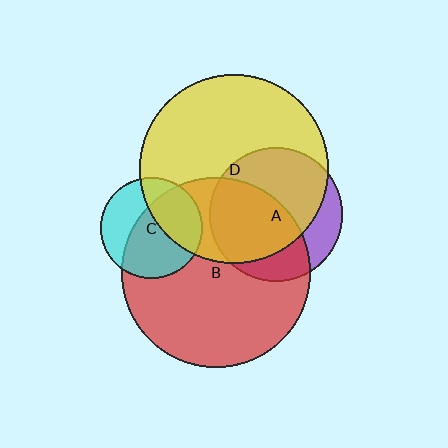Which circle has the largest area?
Circle B (red).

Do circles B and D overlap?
Yes.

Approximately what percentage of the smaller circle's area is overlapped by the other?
Approximately 35%.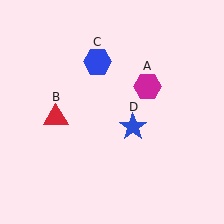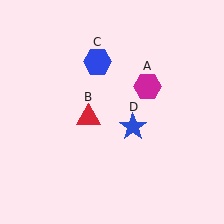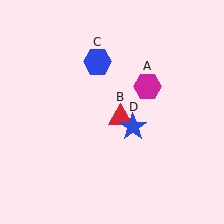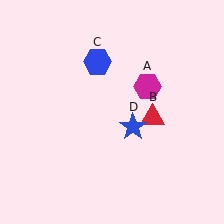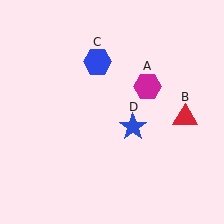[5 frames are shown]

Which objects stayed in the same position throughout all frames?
Magenta hexagon (object A) and blue hexagon (object C) and blue star (object D) remained stationary.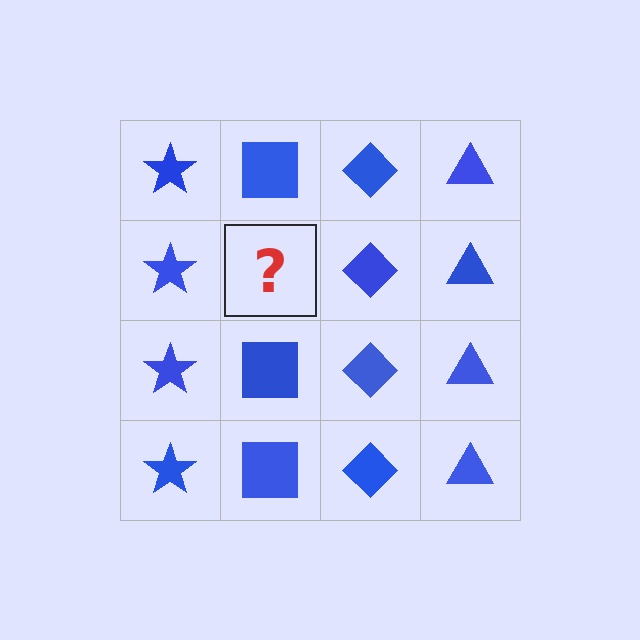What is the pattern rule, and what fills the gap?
The rule is that each column has a consistent shape. The gap should be filled with a blue square.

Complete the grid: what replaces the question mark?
The question mark should be replaced with a blue square.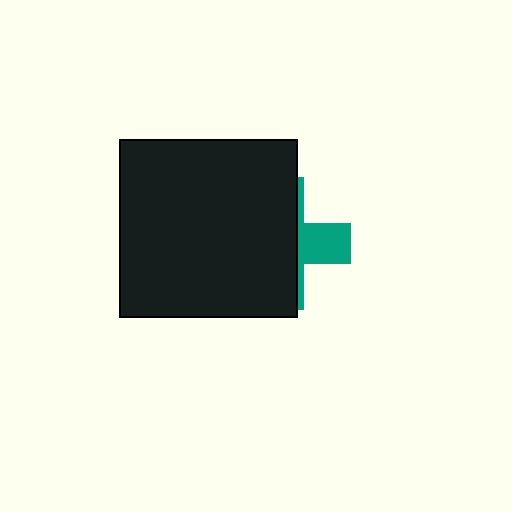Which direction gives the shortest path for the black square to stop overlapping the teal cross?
Moving left gives the shortest separation.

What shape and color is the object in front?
The object in front is a black square.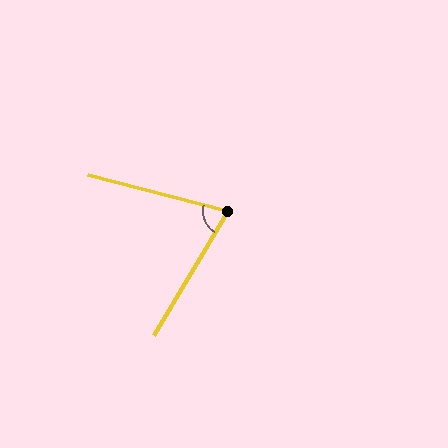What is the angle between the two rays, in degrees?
Approximately 74 degrees.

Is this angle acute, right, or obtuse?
It is acute.